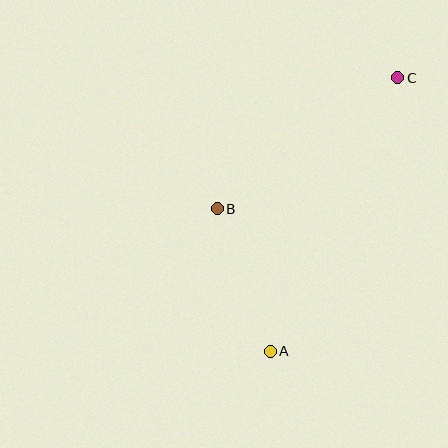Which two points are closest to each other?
Points A and B are closest to each other.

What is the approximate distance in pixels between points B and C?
The distance between B and C is approximately 223 pixels.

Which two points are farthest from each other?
Points A and C are farthest from each other.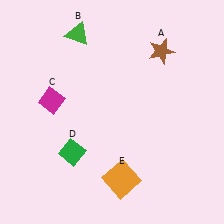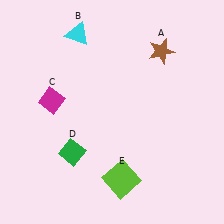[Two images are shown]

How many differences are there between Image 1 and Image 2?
There are 2 differences between the two images.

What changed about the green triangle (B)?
In Image 1, B is green. In Image 2, it changed to cyan.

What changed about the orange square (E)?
In Image 1, E is orange. In Image 2, it changed to lime.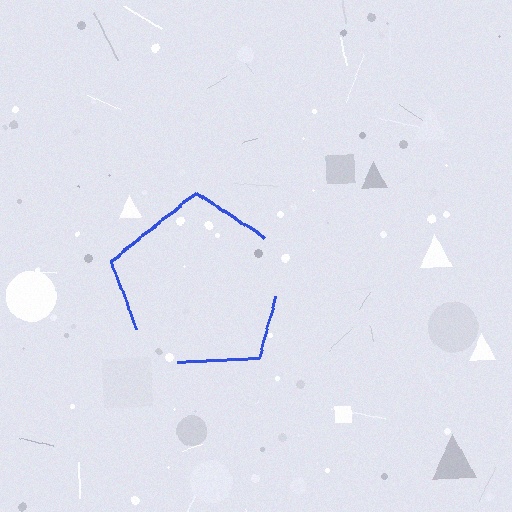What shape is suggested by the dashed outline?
The dashed outline suggests a pentagon.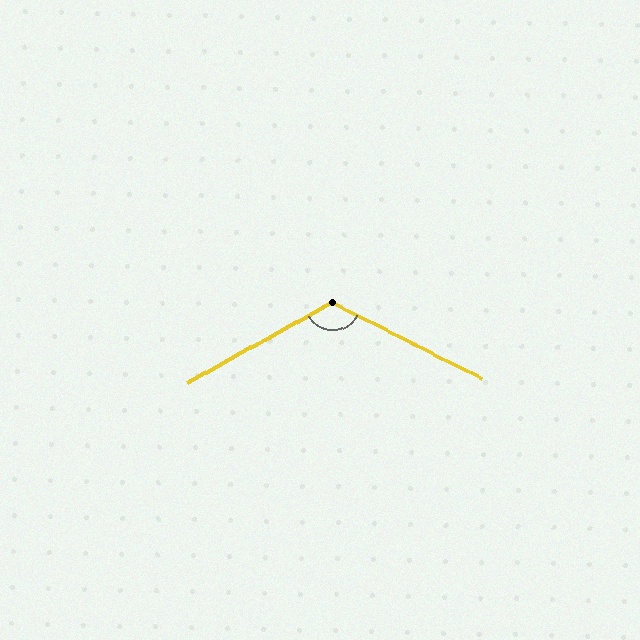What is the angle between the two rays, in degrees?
Approximately 124 degrees.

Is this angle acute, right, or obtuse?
It is obtuse.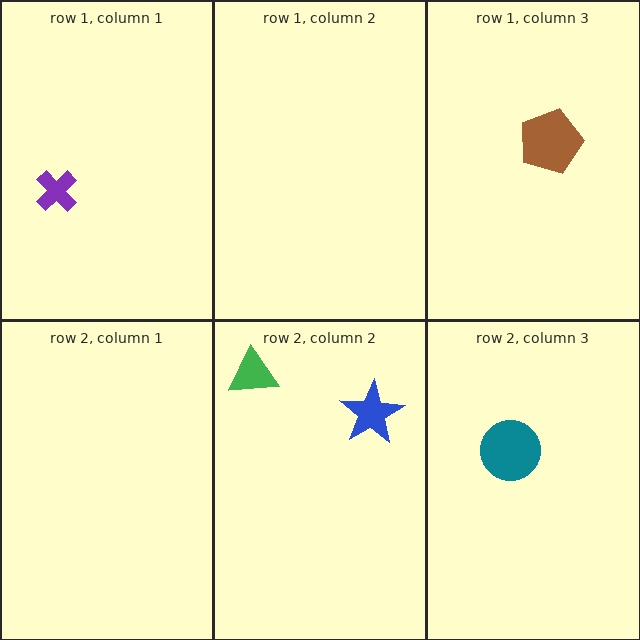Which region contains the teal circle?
The row 2, column 3 region.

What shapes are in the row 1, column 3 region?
The brown pentagon.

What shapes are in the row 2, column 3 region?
The teal circle.